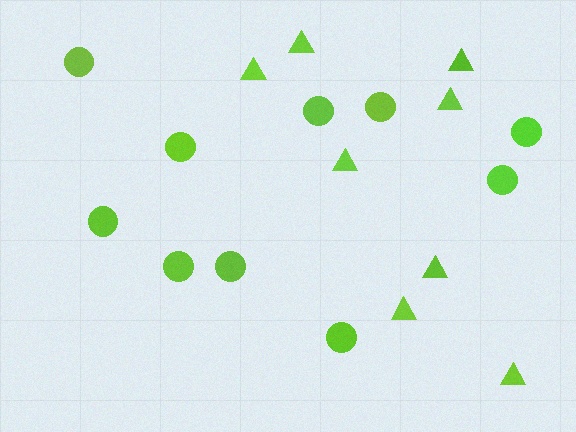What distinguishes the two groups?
There are 2 groups: one group of triangles (8) and one group of circles (10).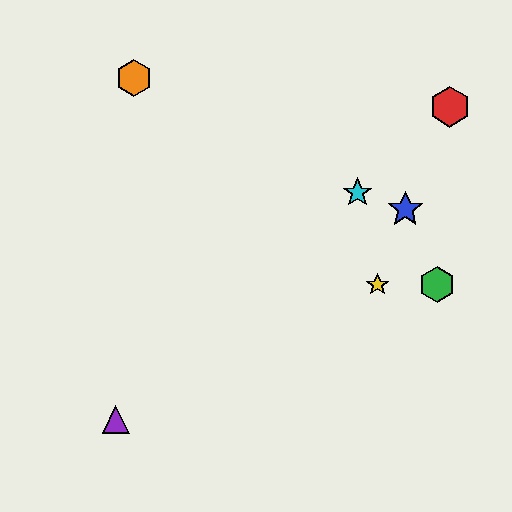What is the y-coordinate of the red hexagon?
The red hexagon is at y≈107.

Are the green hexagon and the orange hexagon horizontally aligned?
No, the green hexagon is at y≈285 and the orange hexagon is at y≈78.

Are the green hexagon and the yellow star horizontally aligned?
Yes, both are at y≈285.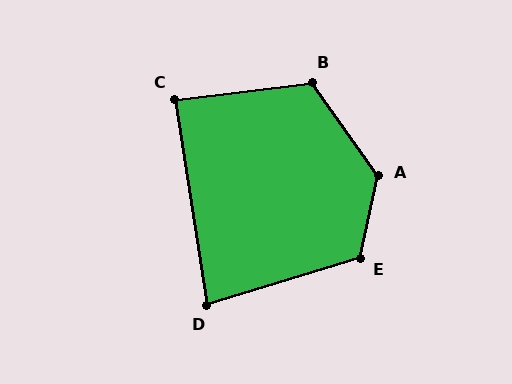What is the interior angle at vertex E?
Approximately 119 degrees (obtuse).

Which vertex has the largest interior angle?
A, at approximately 132 degrees.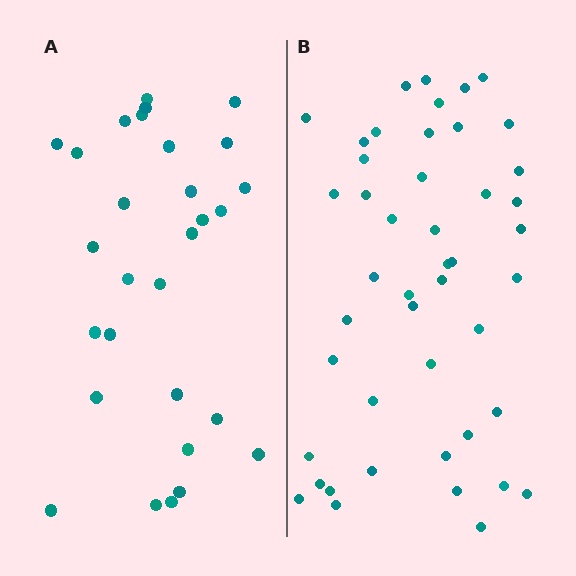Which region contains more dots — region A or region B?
Region B (the right region) has more dots.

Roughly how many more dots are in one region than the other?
Region B has approximately 15 more dots than region A.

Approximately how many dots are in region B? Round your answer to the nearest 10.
About 50 dots. (The exact count is 46, which rounds to 50.)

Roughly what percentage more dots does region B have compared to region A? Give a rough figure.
About 60% more.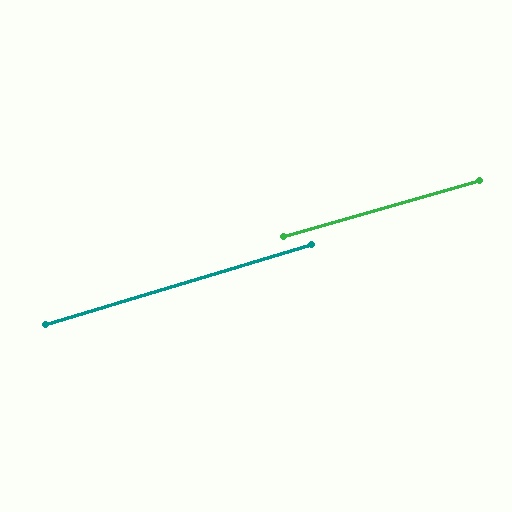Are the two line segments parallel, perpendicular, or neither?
Parallel — their directions differ by only 0.6°.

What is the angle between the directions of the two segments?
Approximately 1 degree.